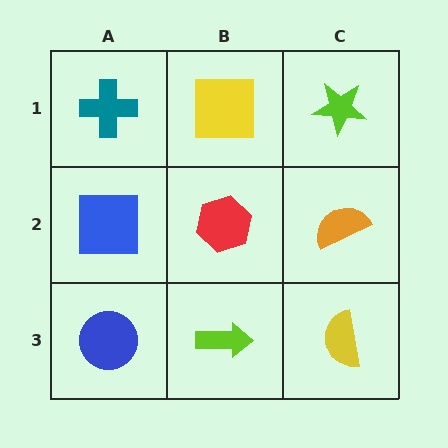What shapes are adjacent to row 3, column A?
A blue square (row 2, column A), a lime arrow (row 3, column B).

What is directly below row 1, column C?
An orange semicircle.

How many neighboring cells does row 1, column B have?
3.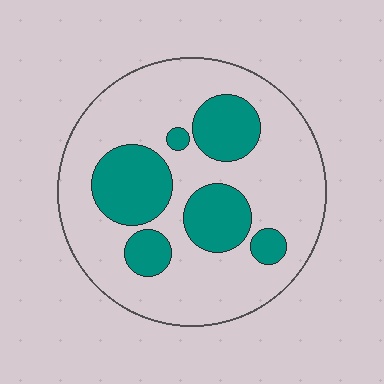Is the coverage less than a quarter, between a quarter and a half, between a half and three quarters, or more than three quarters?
Between a quarter and a half.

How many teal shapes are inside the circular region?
6.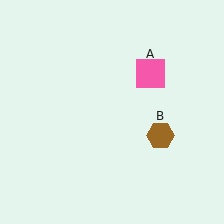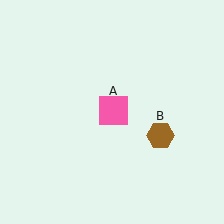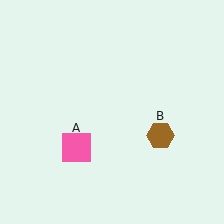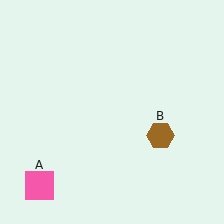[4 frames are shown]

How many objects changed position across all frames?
1 object changed position: pink square (object A).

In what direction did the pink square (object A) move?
The pink square (object A) moved down and to the left.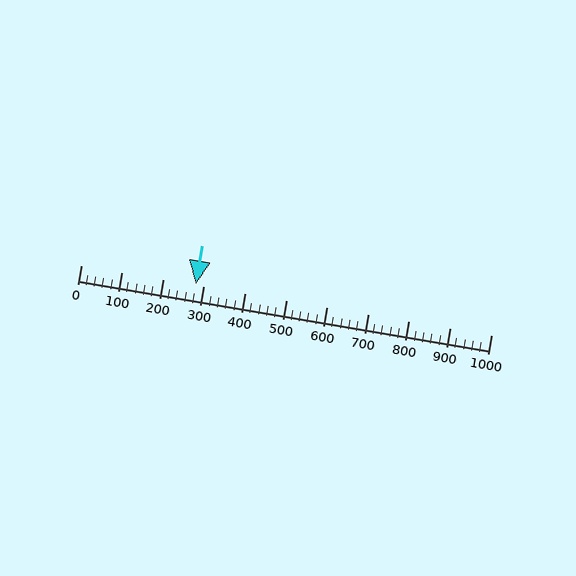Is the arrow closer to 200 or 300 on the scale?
The arrow is closer to 300.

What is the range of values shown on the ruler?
The ruler shows values from 0 to 1000.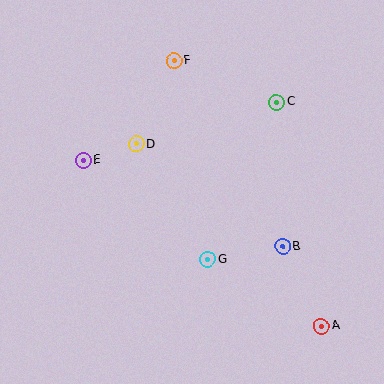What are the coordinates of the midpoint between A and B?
The midpoint between A and B is at (302, 286).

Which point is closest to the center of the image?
Point G at (208, 260) is closest to the center.